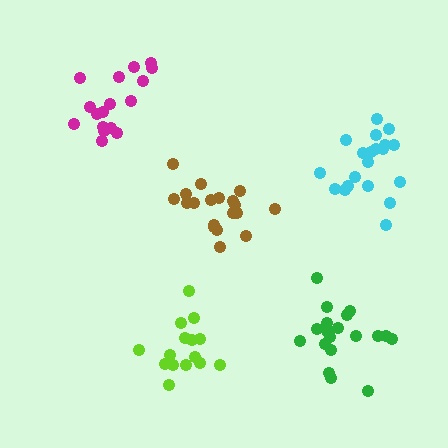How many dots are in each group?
Group 1: 15 dots, Group 2: 20 dots, Group 3: 17 dots, Group 4: 19 dots, Group 5: 19 dots (90 total).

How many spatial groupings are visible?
There are 5 spatial groupings.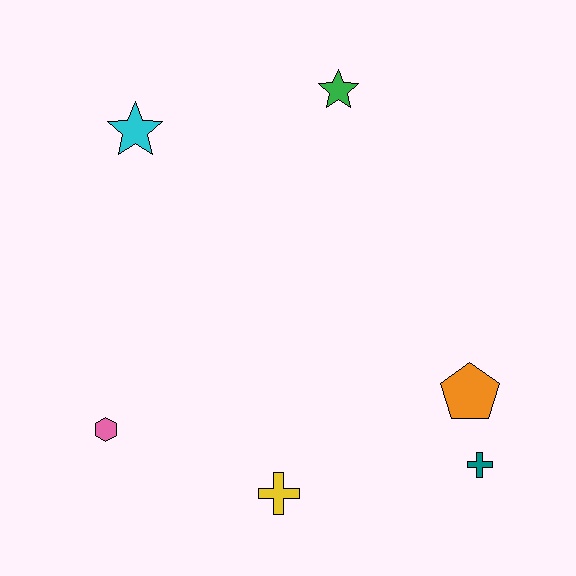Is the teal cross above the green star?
No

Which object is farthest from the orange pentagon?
The cyan star is farthest from the orange pentagon.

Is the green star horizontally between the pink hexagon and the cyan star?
No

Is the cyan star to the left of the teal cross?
Yes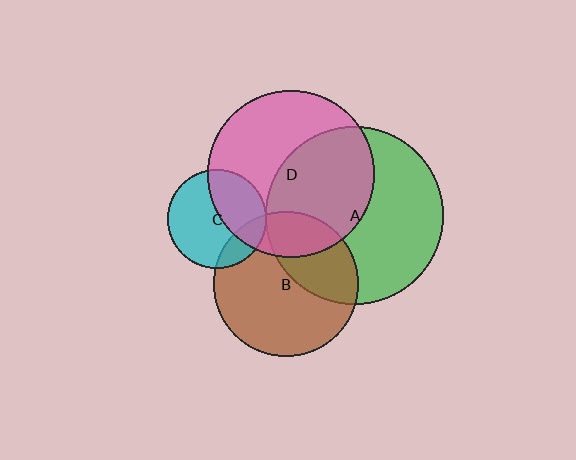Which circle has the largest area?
Circle A (green).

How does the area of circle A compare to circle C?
Approximately 3.2 times.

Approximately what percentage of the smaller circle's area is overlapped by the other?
Approximately 35%.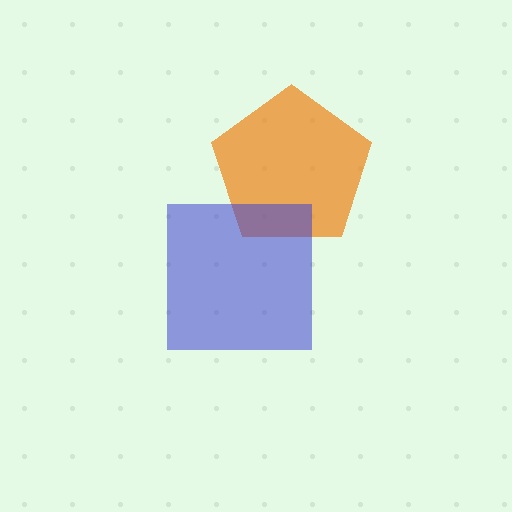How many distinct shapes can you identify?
There are 2 distinct shapes: an orange pentagon, a blue square.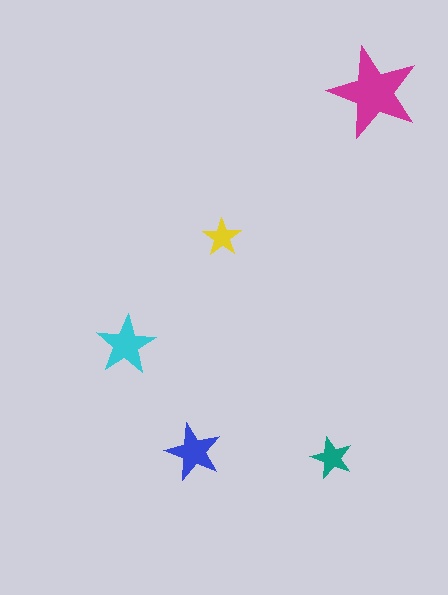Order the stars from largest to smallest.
the magenta one, the cyan one, the blue one, the teal one, the yellow one.